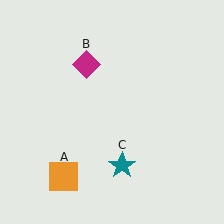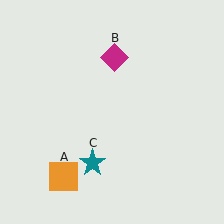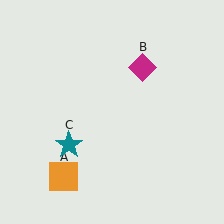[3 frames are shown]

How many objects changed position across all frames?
2 objects changed position: magenta diamond (object B), teal star (object C).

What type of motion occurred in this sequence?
The magenta diamond (object B), teal star (object C) rotated clockwise around the center of the scene.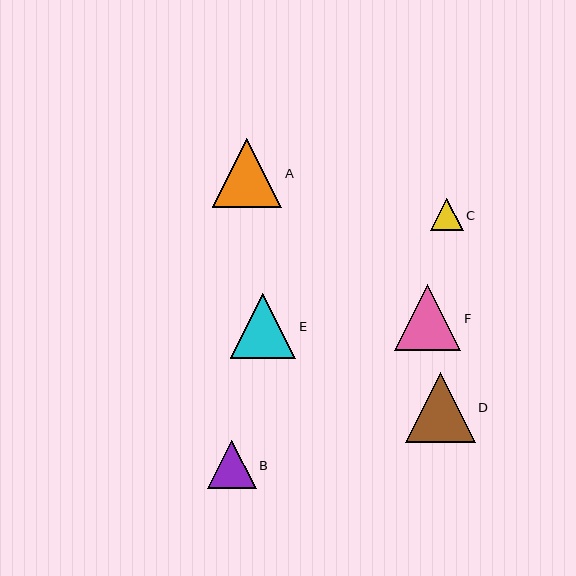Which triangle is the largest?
Triangle D is the largest with a size of approximately 70 pixels.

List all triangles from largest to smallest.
From largest to smallest: D, A, F, E, B, C.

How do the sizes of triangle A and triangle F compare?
Triangle A and triangle F are approximately the same size.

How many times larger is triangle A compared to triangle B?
Triangle A is approximately 1.4 times the size of triangle B.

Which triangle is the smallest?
Triangle C is the smallest with a size of approximately 32 pixels.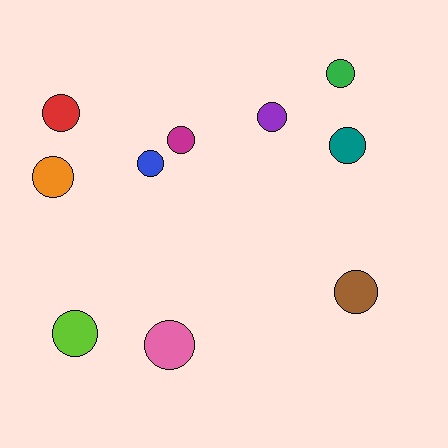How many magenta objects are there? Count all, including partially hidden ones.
There is 1 magenta object.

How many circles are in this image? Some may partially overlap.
There are 10 circles.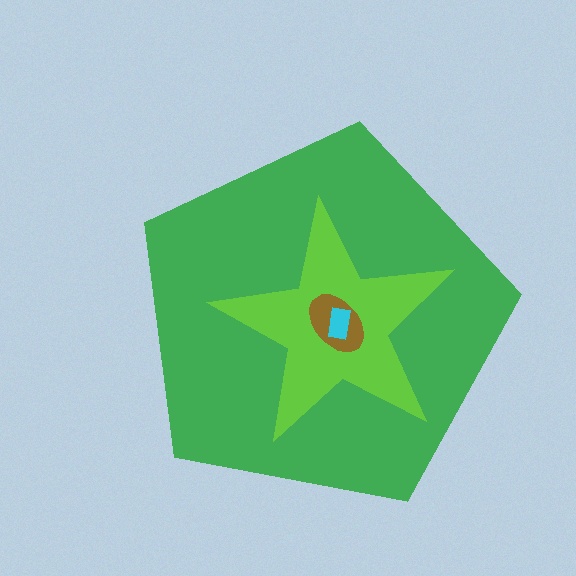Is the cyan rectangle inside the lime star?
Yes.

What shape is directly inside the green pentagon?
The lime star.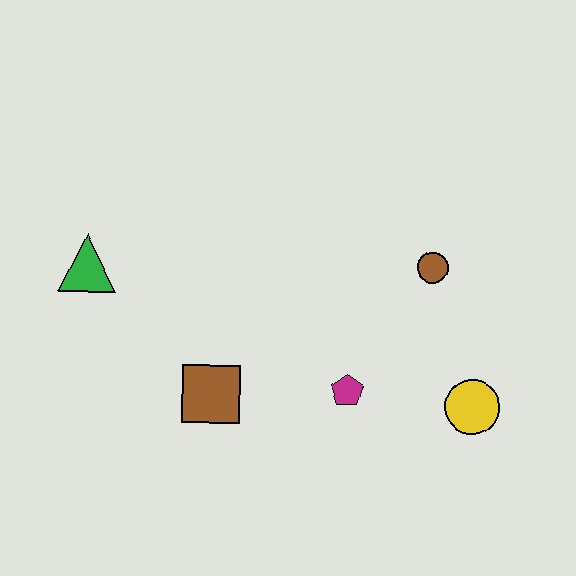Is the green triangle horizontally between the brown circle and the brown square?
No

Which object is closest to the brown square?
The magenta pentagon is closest to the brown square.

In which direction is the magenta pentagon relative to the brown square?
The magenta pentagon is to the right of the brown square.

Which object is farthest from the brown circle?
The green triangle is farthest from the brown circle.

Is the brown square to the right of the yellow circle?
No